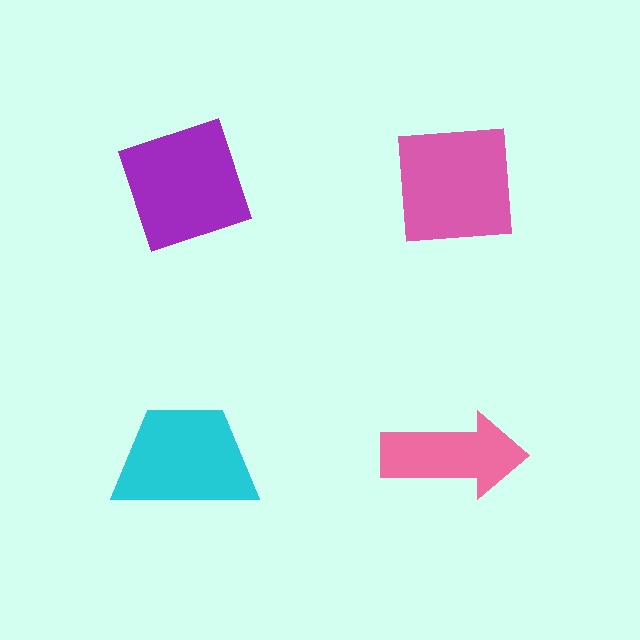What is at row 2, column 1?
A cyan trapezoid.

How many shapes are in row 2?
2 shapes.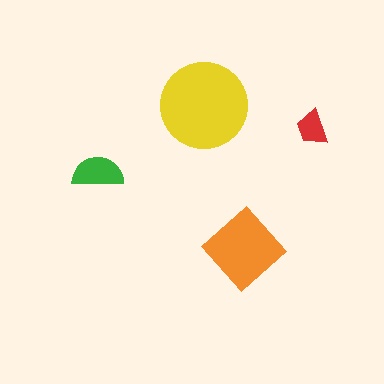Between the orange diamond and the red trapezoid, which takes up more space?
The orange diamond.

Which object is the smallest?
The red trapezoid.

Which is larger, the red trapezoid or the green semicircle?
The green semicircle.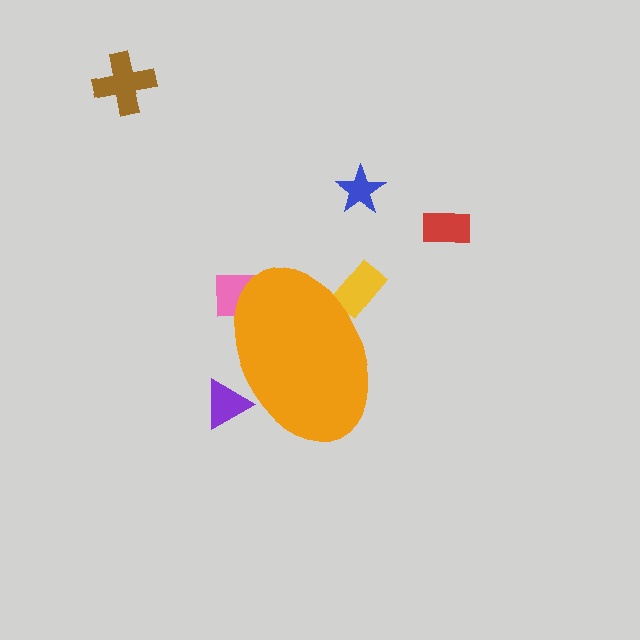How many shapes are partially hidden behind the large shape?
3 shapes are partially hidden.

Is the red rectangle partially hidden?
No, the red rectangle is fully visible.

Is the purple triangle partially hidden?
Yes, the purple triangle is partially hidden behind the orange ellipse.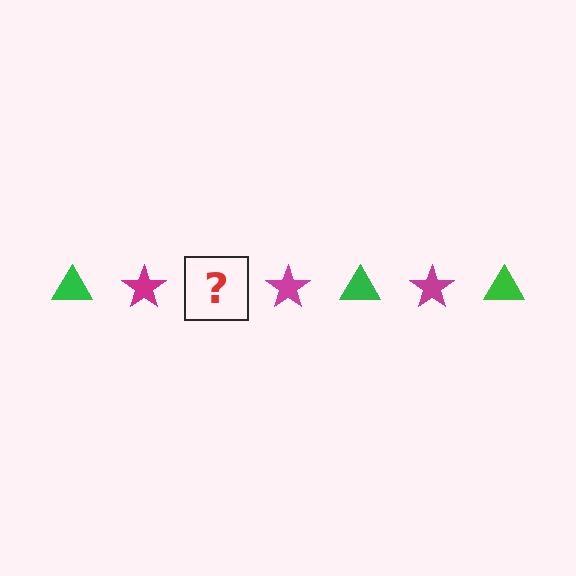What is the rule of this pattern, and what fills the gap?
The rule is that the pattern alternates between green triangle and magenta star. The gap should be filled with a green triangle.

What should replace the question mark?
The question mark should be replaced with a green triangle.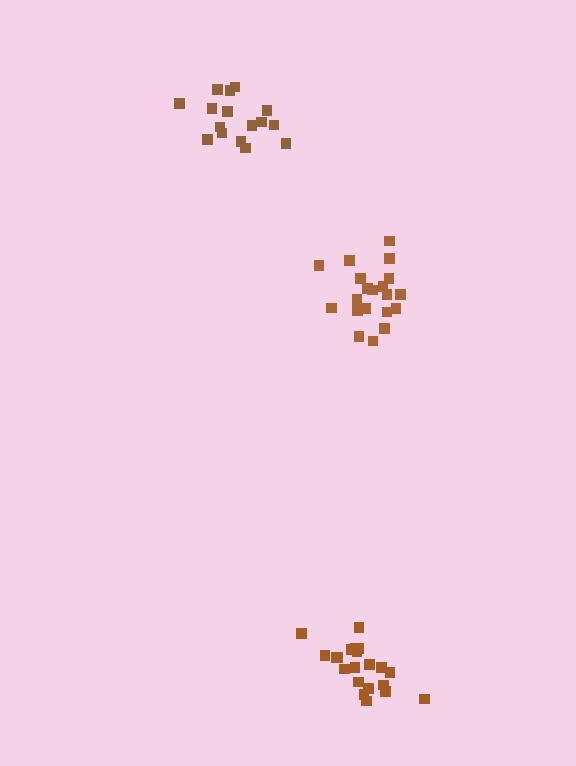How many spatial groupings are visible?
There are 3 spatial groupings.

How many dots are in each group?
Group 1: 21 dots, Group 2: 21 dots, Group 3: 16 dots (58 total).